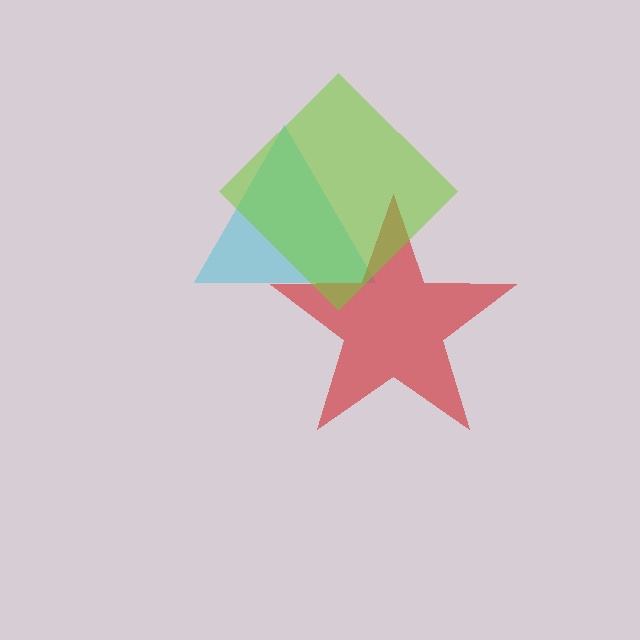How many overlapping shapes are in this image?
There are 3 overlapping shapes in the image.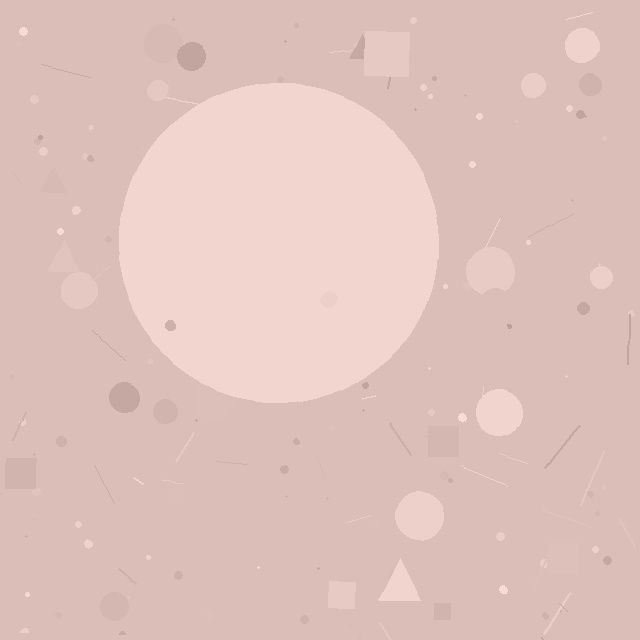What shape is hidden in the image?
A circle is hidden in the image.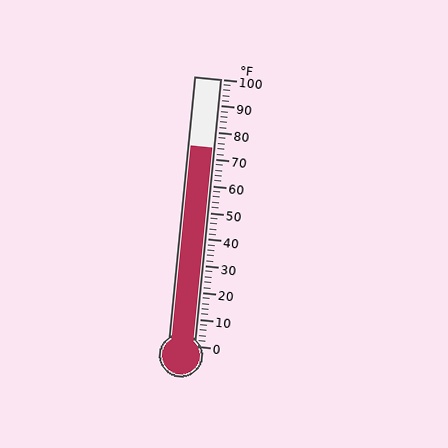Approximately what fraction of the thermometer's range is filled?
The thermometer is filled to approximately 75% of its range.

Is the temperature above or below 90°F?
The temperature is below 90°F.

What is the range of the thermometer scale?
The thermometer scale ranges from 0°F to 100°F.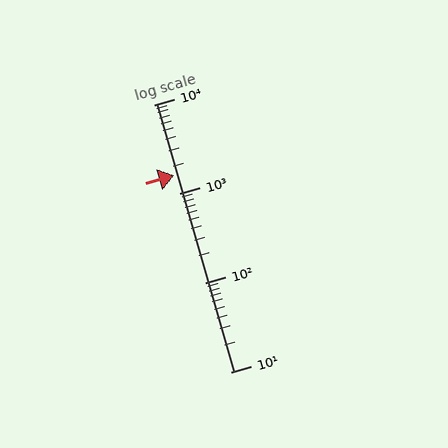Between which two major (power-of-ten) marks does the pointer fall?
The pointer is between 1000 and 10000.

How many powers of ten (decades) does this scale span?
The scale spans 3 decades, from 10 to 10000.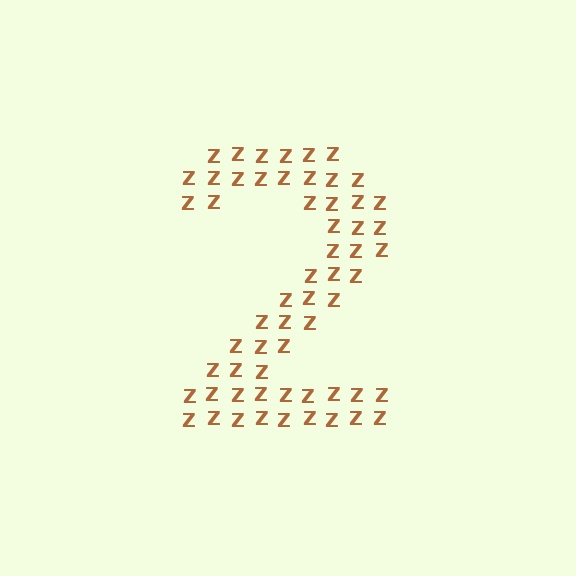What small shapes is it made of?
It is made of small letter Z's.